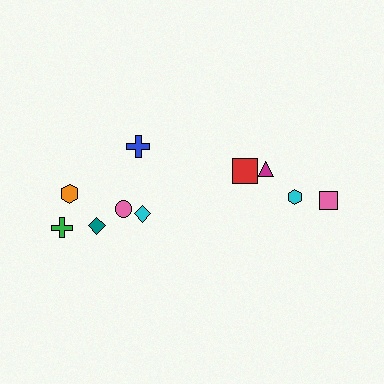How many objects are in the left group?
There are 6 objects.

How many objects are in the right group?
There are 4 objects.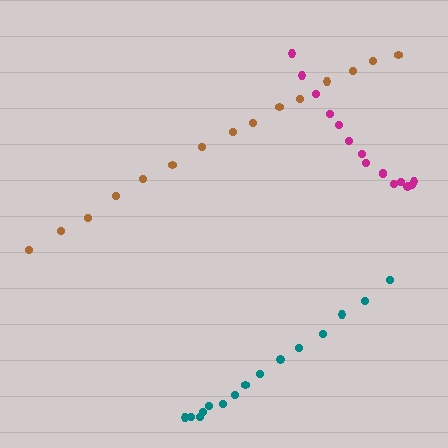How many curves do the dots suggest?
There are 3 distinct paths.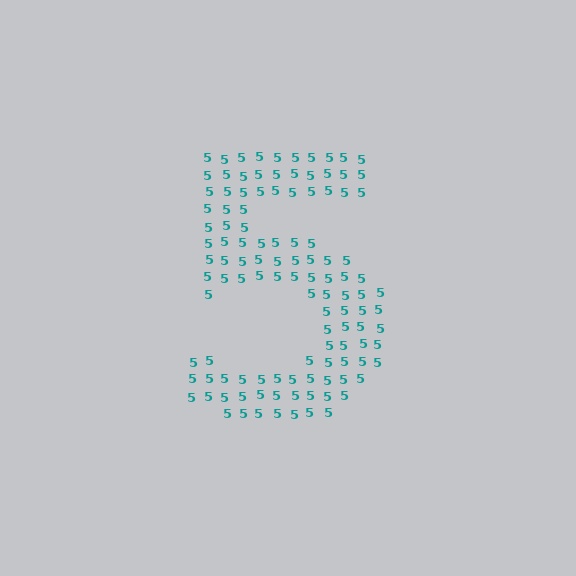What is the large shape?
The large shape is the digit 5.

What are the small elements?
The small elements are digit 5's.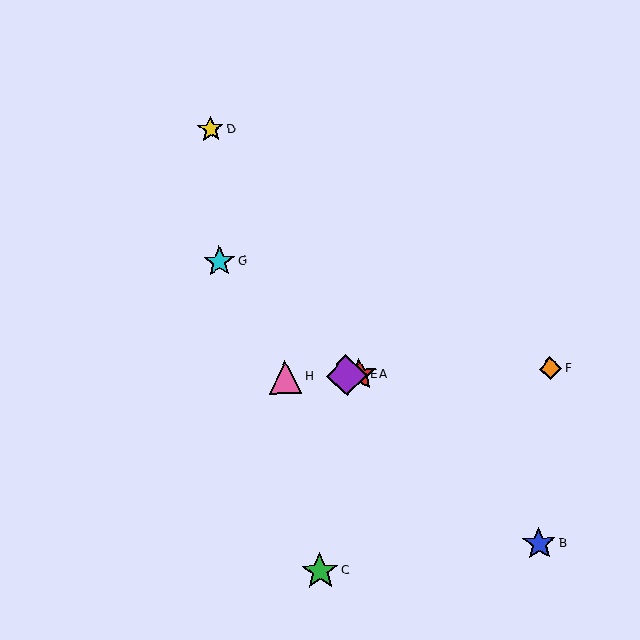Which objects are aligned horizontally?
Objects A, E, F, H are aligned horizontally.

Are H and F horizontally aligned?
Yes, both are at y≈377.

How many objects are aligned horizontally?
4 objects (A, E, F, H) are aligned horizontally.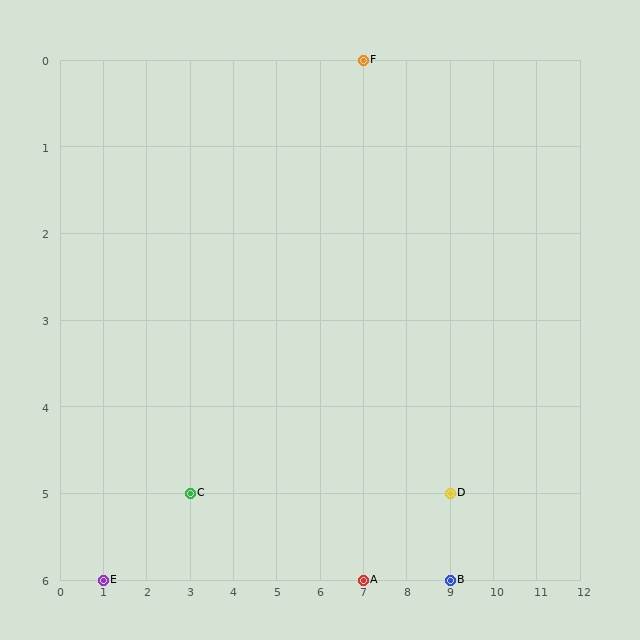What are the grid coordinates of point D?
Point D is at grid coordinates (9, 5).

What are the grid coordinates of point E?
Point E is at grid coordinates (1, 6).